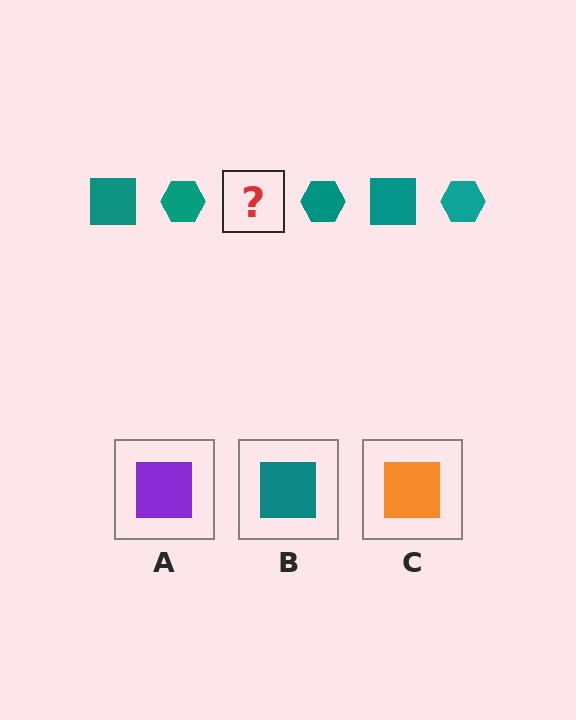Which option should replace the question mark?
Option B.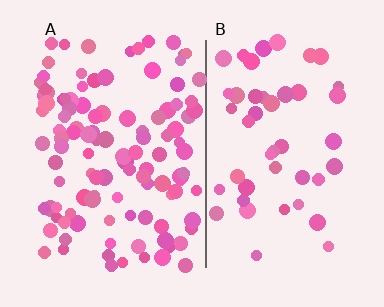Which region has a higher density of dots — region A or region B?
A (the left).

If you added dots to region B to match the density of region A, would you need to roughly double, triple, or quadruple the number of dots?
Approximately double.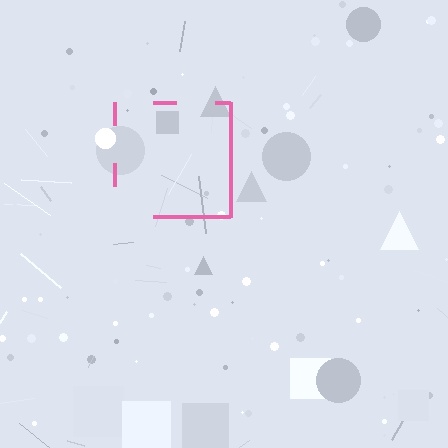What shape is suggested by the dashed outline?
The dashed outline suggests a square.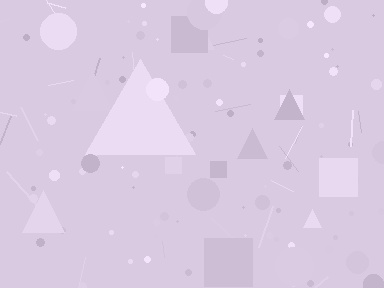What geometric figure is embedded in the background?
A triangle is embedded in the background.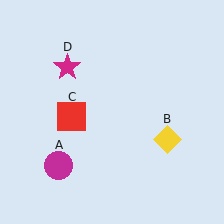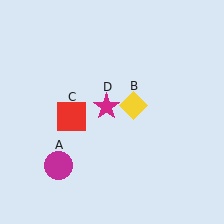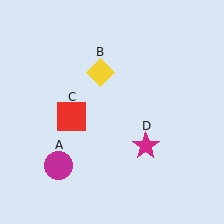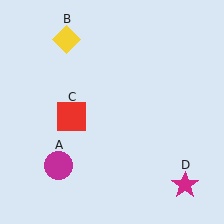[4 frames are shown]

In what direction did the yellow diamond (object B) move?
The yellow diamond (object B) moved up and to the left.